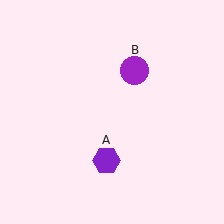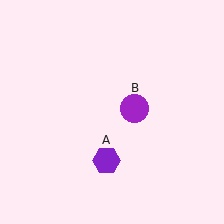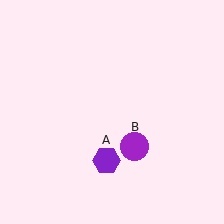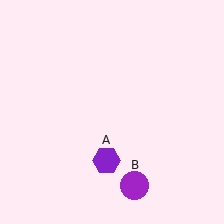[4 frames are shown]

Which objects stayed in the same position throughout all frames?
Purple hexagon (object A) remained stationary.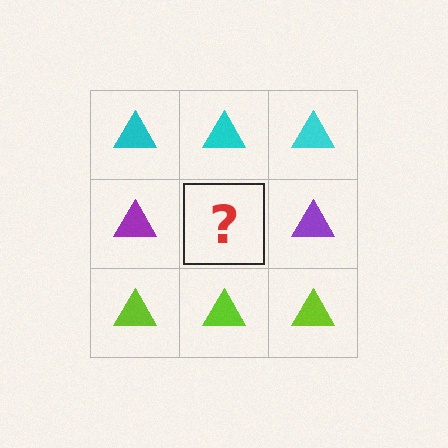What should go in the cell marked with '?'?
The missing cell should contain a purple triangle.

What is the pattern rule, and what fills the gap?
The rule is that each row has a consistent color. The gap should be filled with a purple triangle.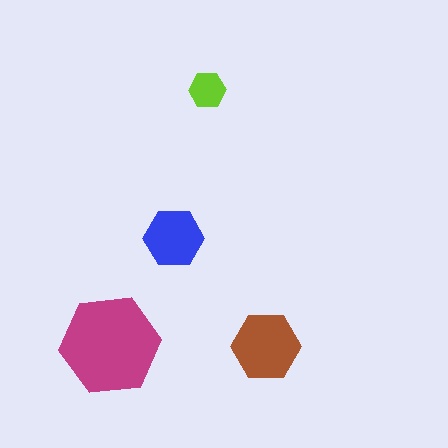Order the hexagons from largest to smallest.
the magenta one, the brown one, the blue one, the lime one.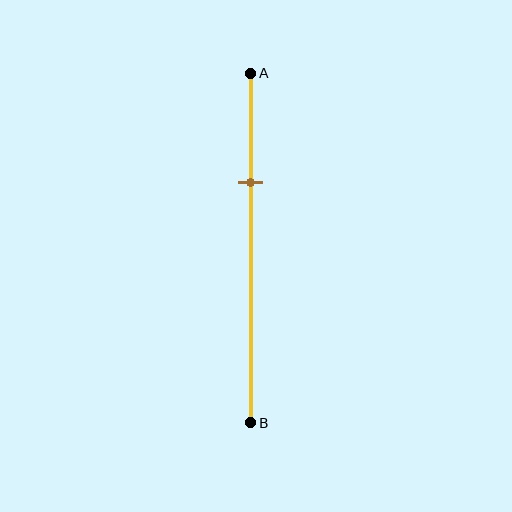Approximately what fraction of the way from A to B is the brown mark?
The brown mark is approximately 30% of the way from A to B.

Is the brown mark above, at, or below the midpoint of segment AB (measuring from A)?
The brown mark is above the midpoint of segment AB.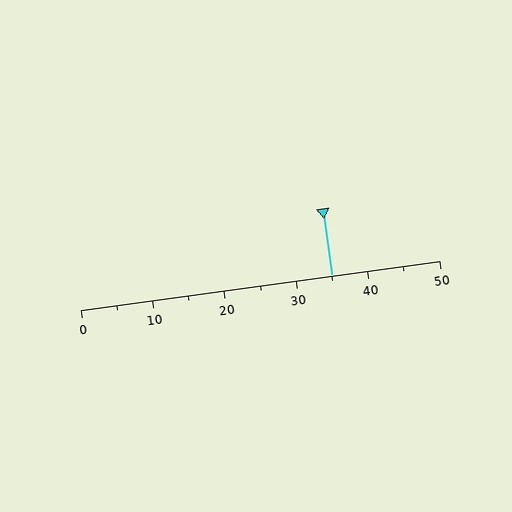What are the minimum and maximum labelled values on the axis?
The axis runs from 0 to 50.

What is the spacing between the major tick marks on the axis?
The major ticks are spaced 10 apart.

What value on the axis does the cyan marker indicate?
The marker indicates approximately 35.